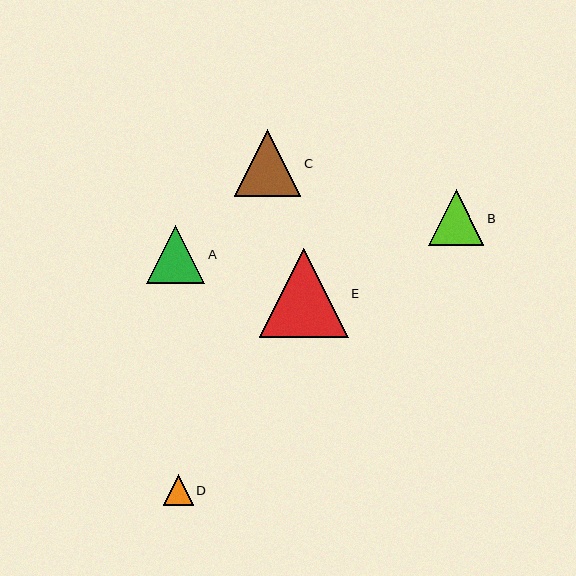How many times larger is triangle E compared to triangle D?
Triangle E is approximately 2.9 times the size of triangle D.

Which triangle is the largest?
Triangle E is the largest with a size of approximately 89 pixels.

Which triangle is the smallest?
Triangle D is the smallest with a size of approximately 30 pixels.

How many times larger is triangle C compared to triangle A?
Triangle C is approximately 1.1 times the size of triangle A.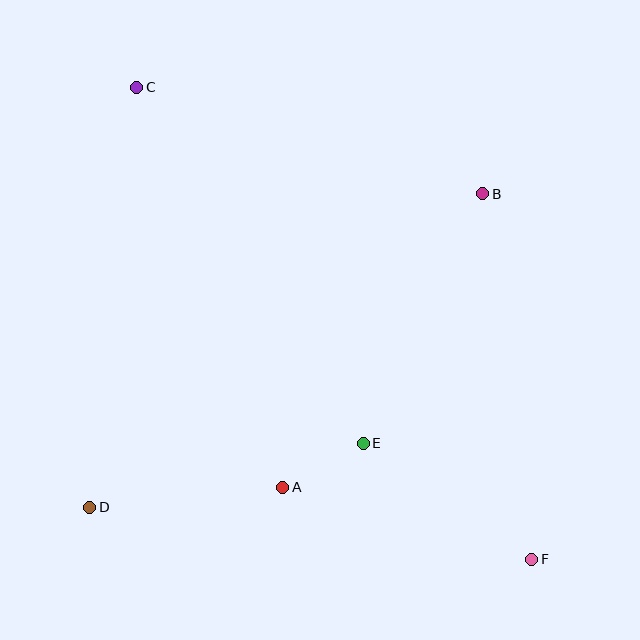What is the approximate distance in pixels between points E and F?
The distance between E and F is approximately 205 pixels.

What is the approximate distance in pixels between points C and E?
The distance between C and E is approximately 422 pixels.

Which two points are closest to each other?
Points A and E are closest to each other.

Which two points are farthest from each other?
Points C and F are farthest from each other.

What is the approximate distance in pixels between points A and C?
The distance between A and C is approximately 426 pixels.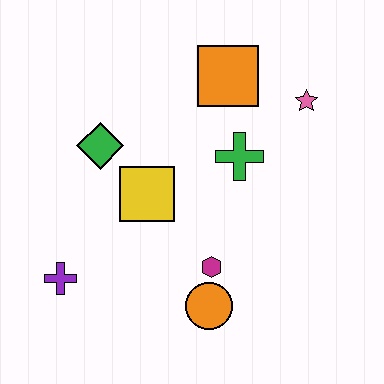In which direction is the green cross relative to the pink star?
The green cross is to the left of the pink star.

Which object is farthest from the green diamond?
The pink star is farthest from the green diamond.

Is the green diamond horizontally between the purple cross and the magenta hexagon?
Yes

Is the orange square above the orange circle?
Yes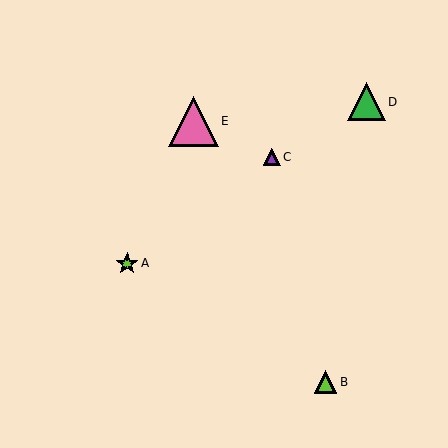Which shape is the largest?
The pink triangle (labeled E) is the largest.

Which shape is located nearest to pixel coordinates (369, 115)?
The green triangle (labeled D) at (366, 102) is nearest to that location.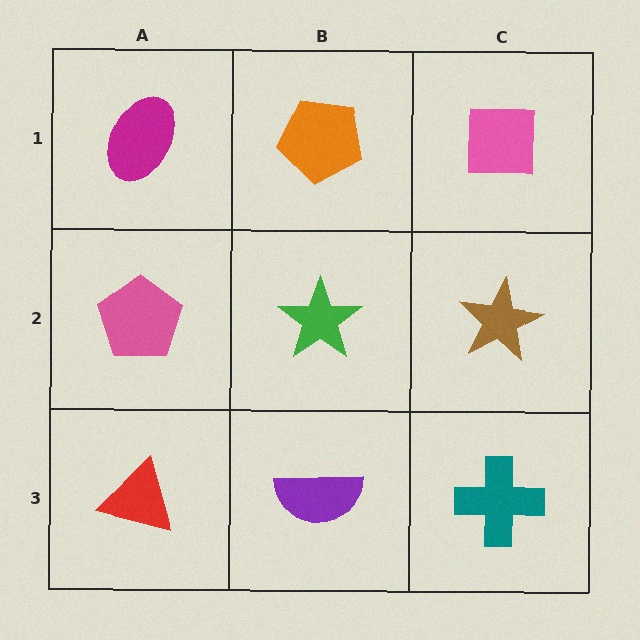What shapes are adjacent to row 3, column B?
A green star (row 2, column B), a red triangle (row 3, column A), a teal cross (row 3, column C).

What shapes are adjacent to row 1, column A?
A pink pentagon (row 2, column A), an orange pentagon (row 1, column B).